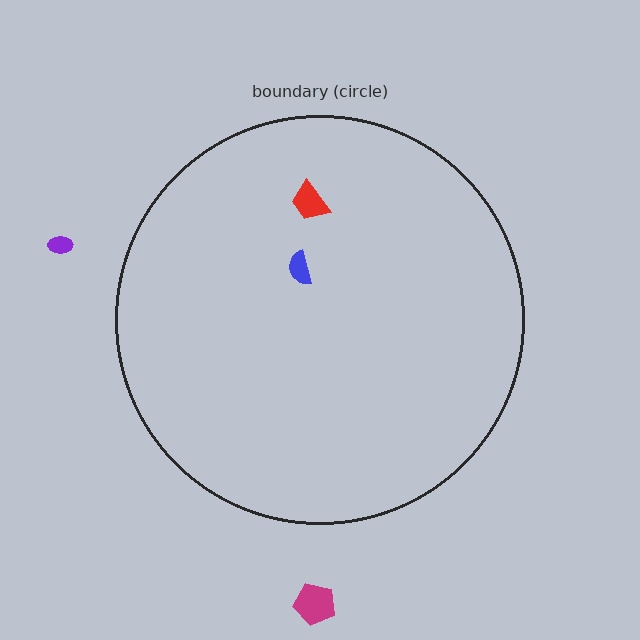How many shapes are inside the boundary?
2 inside, 2 outside.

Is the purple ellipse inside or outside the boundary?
Outside.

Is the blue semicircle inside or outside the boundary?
Inside.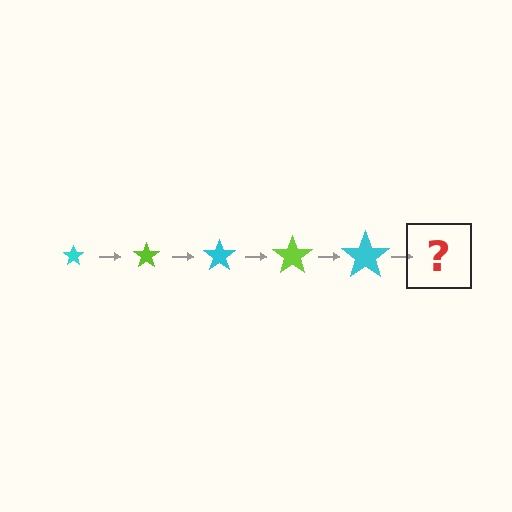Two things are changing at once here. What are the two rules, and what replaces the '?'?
The two rules are that the star grows larger each step and the color cycles through cyan and lime. The '?' should be a lime star, larger than the previous one.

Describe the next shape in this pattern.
It should be a lime star, larger than the previous one.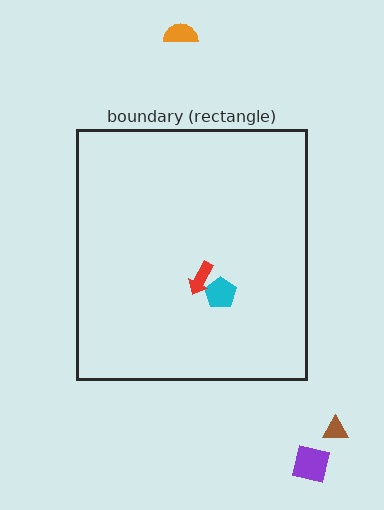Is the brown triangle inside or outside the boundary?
Outside.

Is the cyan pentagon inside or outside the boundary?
Inside.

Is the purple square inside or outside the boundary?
Outside.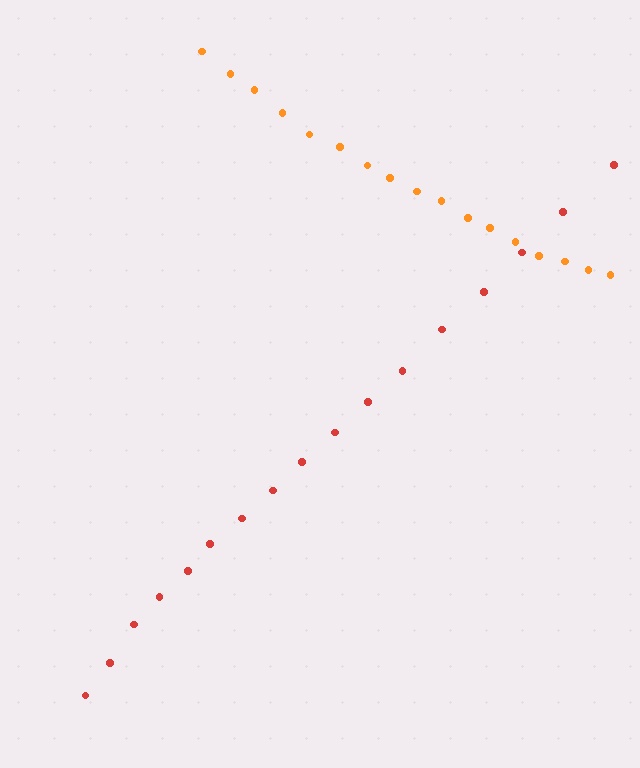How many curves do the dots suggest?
There are 2 distinct paths.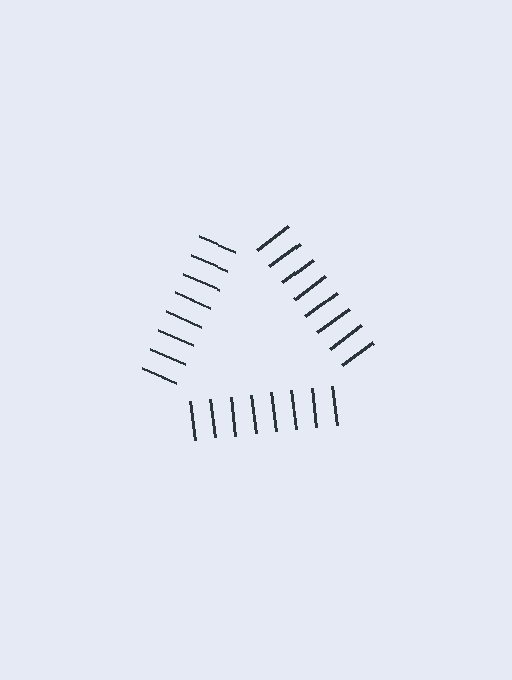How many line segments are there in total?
24 — 8 along each of the 3 edges.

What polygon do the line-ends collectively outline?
An illusory triangle — the line segments terminate on its edges but no continuous stroke is drawn.